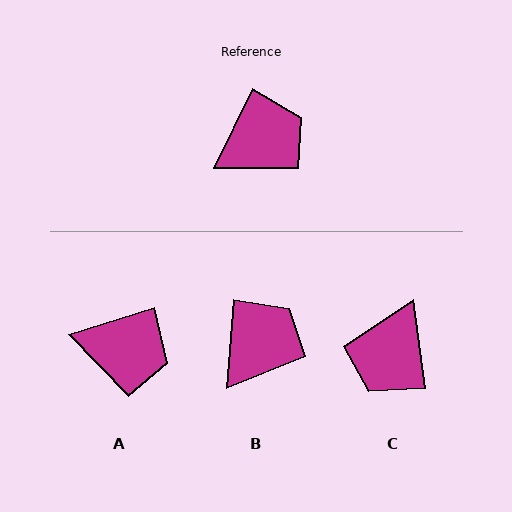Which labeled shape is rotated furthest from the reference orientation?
C, about 146 degrees away.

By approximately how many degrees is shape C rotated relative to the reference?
Approximately 146 degrees clockwise.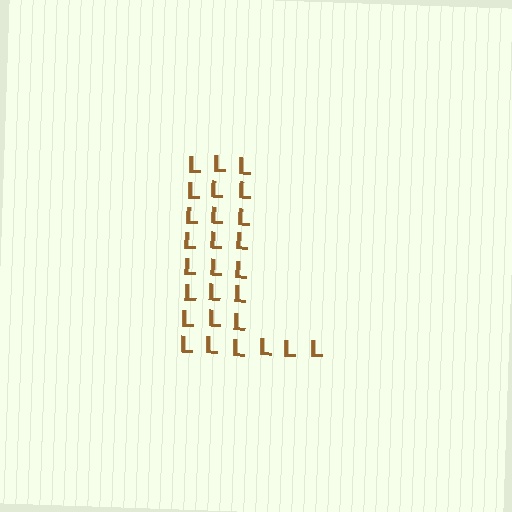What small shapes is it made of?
It is made of small letter L's.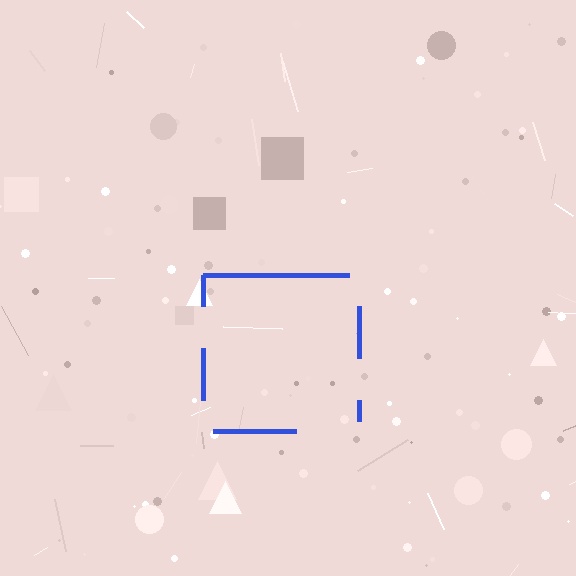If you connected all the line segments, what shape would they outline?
They would outline a square.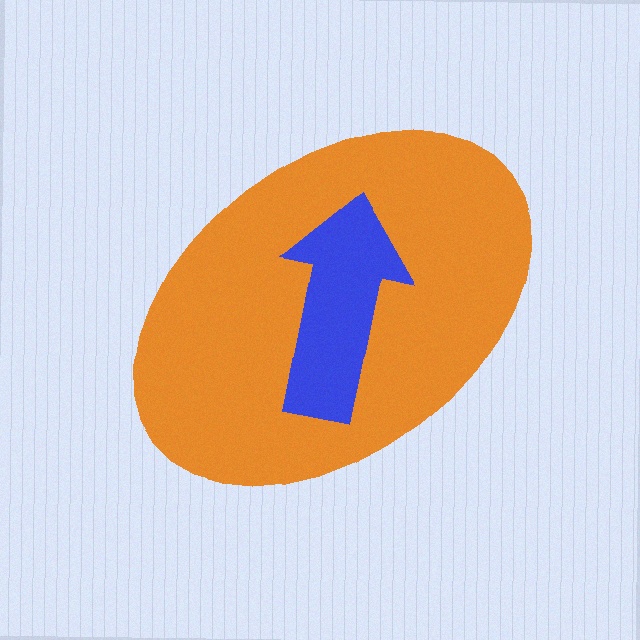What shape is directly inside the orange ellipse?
The blue arrow.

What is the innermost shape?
The blue arrow.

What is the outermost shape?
The orange ellipse.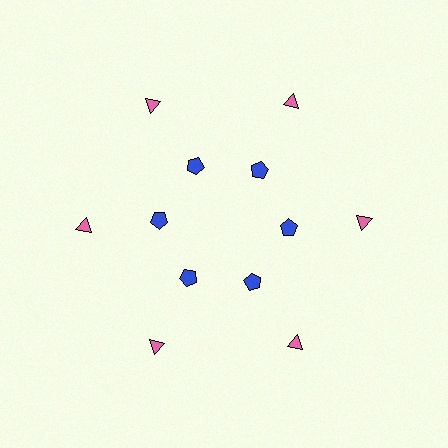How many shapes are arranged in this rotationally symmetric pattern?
There are 12 shapes, arranged in 6 groups of 2.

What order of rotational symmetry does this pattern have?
This pattern has 6-fold rotational symmetry.